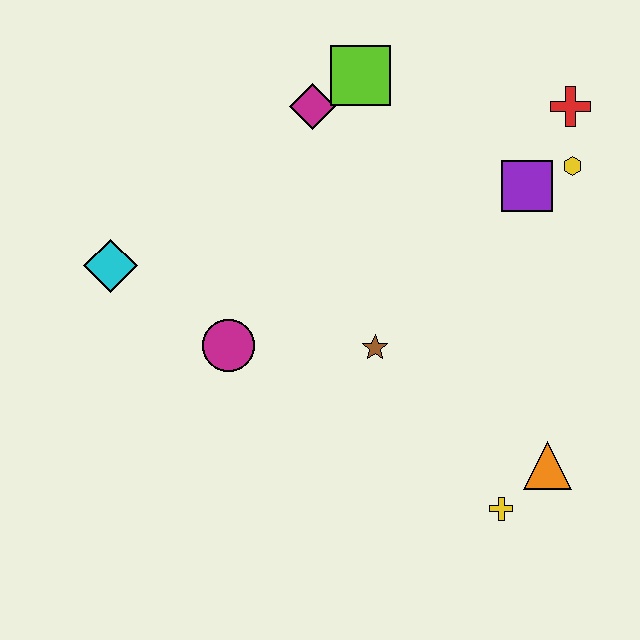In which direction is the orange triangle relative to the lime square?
The orange triangle is below the lime square.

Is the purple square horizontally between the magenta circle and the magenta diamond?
No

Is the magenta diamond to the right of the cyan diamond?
Yes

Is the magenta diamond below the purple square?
No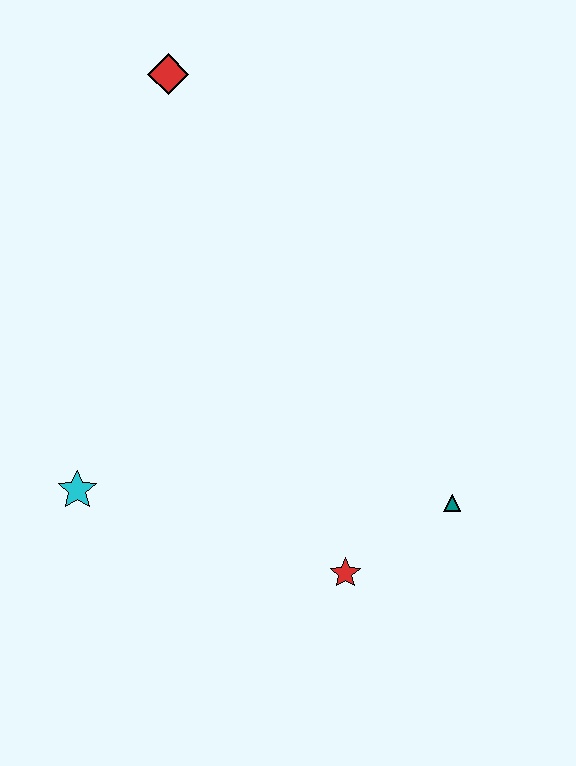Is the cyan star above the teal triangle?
Yes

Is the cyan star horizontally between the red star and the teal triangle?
No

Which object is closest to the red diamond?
The cyan star is closest to the red diamond.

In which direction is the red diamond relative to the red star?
The red diamond is above the red star.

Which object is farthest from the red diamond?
The red star is farthest from the red diamond.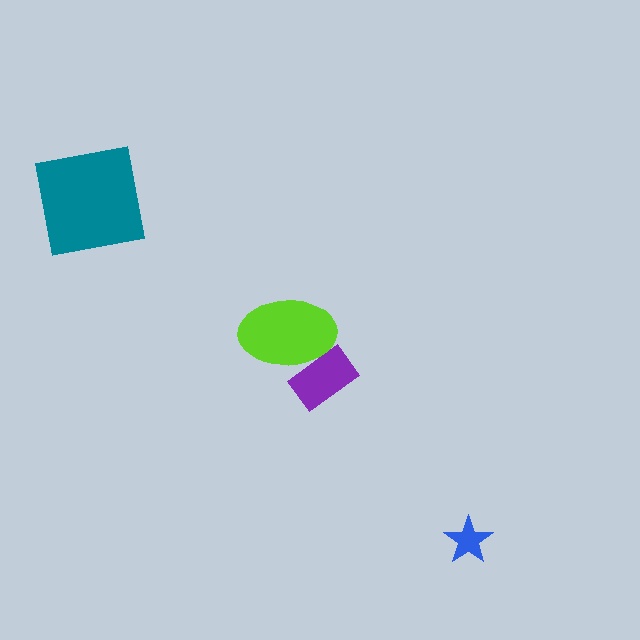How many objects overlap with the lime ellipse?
1 object overlaps with the lime ellipse.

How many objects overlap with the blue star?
0 objects overlap with the blue star.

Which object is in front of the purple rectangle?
The lime ellipse is in front of the purple rectangle.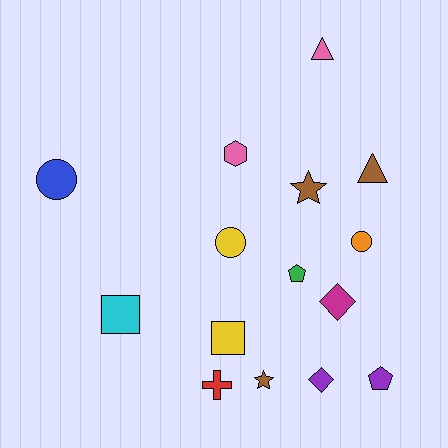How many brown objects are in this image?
There are 3 brown objects.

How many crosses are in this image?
There is 1 cross.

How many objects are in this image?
There are 15 objects.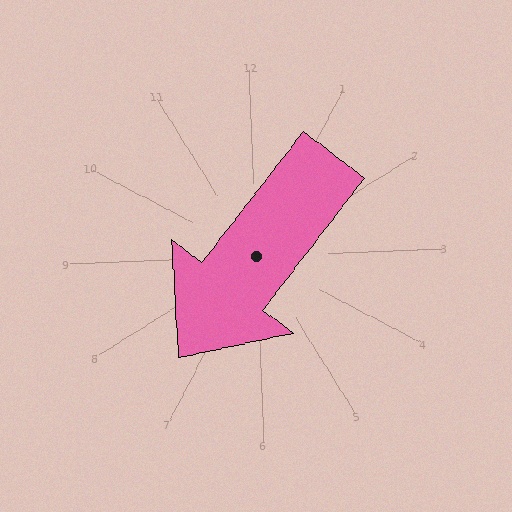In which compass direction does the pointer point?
Southwest.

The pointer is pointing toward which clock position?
Roughly 7 o'clock.